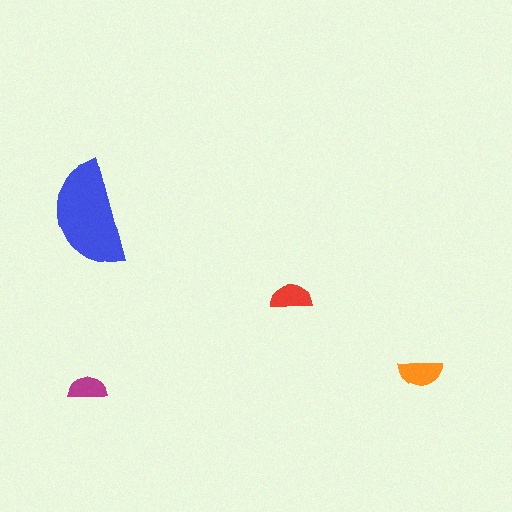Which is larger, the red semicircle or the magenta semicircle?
The red one.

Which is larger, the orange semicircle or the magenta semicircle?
The orange one.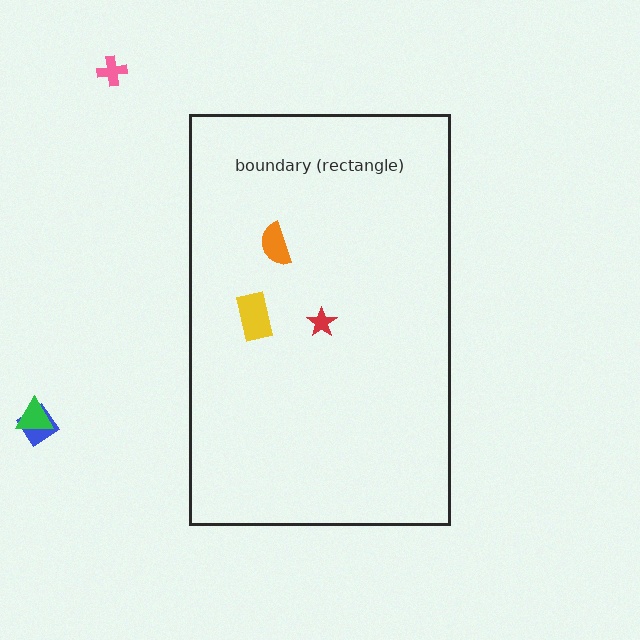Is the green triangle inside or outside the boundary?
Outside.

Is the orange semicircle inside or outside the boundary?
Inside.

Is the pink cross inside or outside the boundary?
Outside.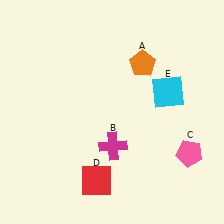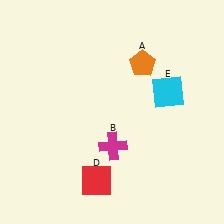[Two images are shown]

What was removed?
The pink pentagon (C) was removed in Image 2.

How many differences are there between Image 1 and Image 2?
There is 1 difference between the two images.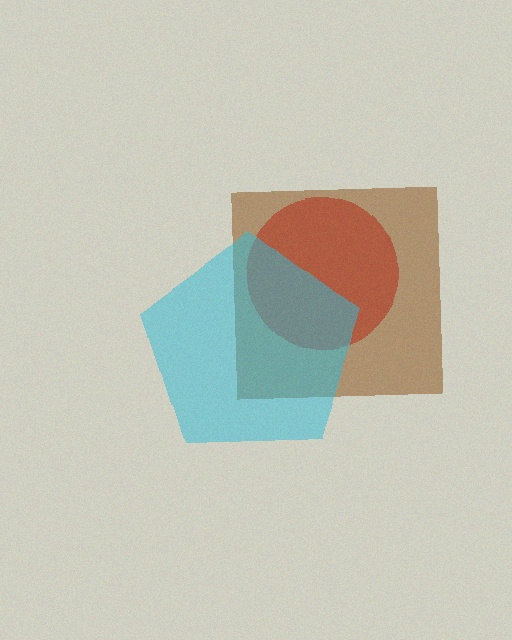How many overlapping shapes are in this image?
There are 3 overlapping shapes in the image.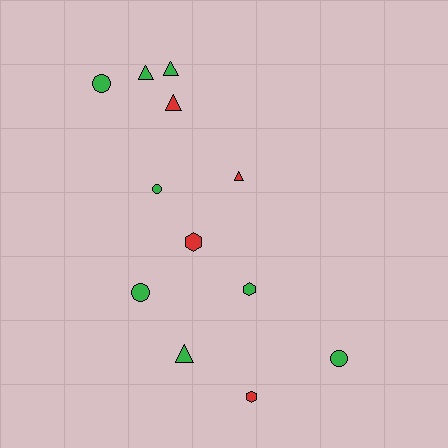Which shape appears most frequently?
Triangle, with 5 objects.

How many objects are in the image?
There are 12 objects.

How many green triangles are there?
There are 3 green triangles.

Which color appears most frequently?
Green, with 8 objects.